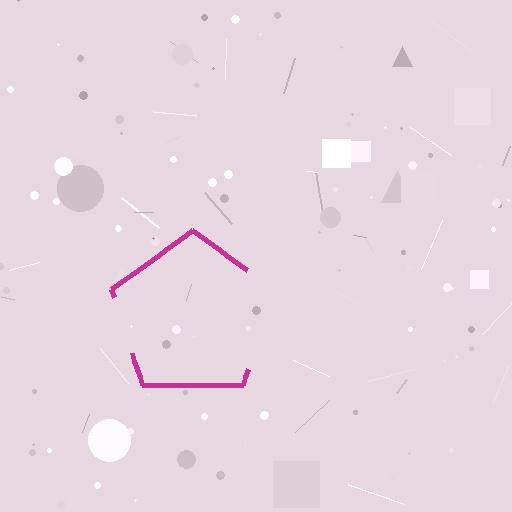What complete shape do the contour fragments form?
The contour fragments form a pentagon.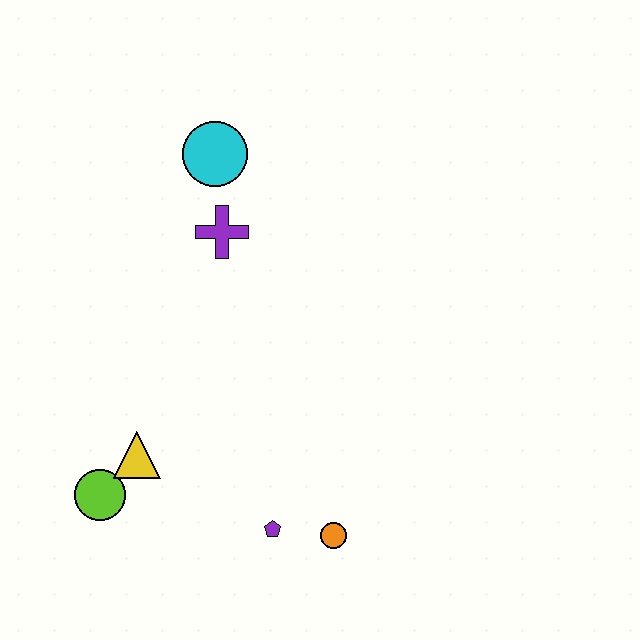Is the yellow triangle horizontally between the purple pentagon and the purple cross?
No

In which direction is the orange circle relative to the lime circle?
The orange circle is to the right of the lime circle.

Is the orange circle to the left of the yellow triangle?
No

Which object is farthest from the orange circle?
The cyan circle is farthest from the orange circle.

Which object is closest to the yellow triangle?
The lime circle is closest to the yellow triangle.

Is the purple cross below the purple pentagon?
No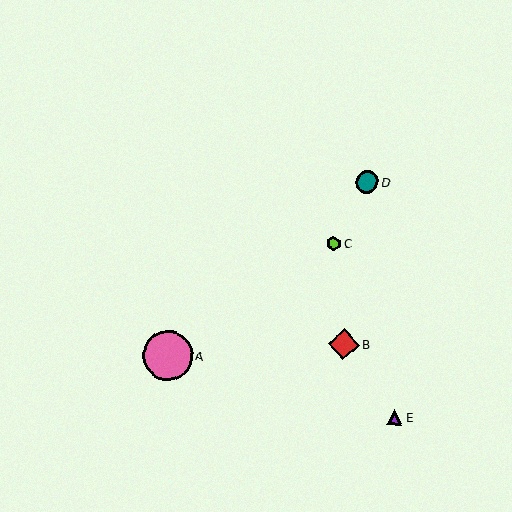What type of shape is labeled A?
Shape A is a pink circle.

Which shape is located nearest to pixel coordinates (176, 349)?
The pink circle (labeled A) at (168, 356) is nearest to that location.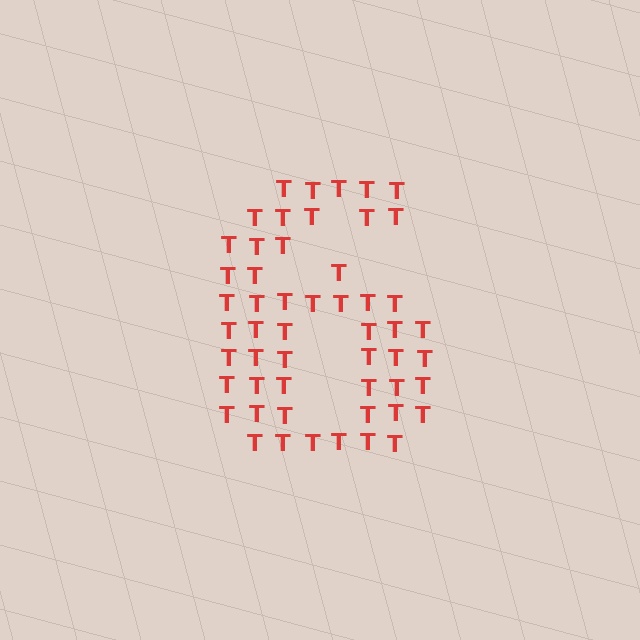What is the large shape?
The large shape is the digit 6.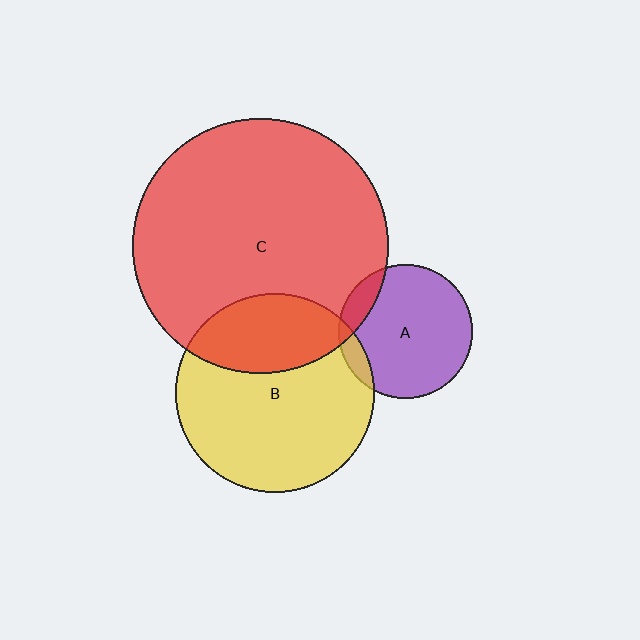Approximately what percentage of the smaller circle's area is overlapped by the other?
Approximately 10%.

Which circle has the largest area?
Circle C (red).